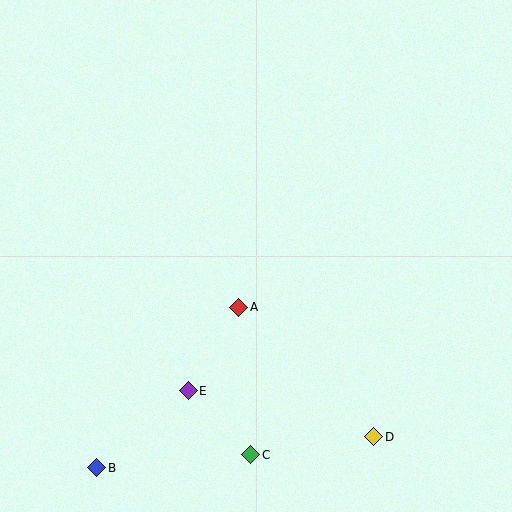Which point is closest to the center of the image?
Point A at (239, 307) is closest to the center.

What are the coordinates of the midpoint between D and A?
The midpoint between D and A is at (306, 372).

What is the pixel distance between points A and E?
The distance between A and E is 98 pixels.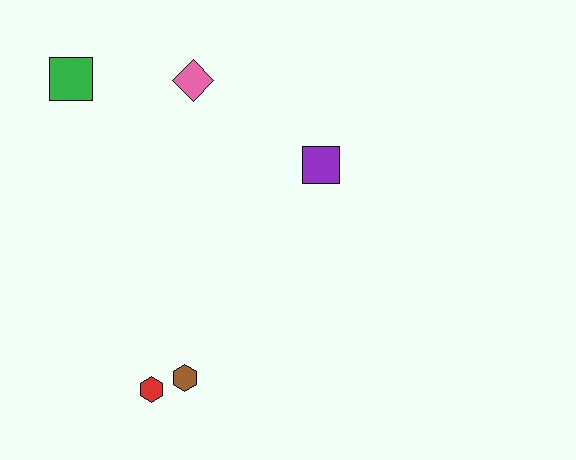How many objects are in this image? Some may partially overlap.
There are 5 objects.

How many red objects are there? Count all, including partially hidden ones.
There is 1 red object.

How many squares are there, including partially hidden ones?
There are 2 squares.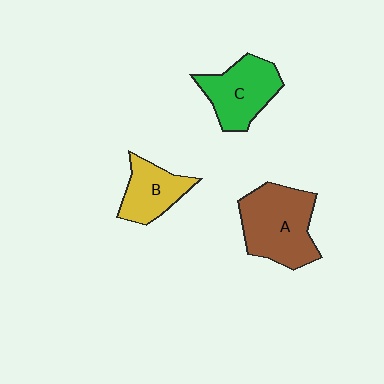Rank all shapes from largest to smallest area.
From largest to smallest: A (brown), C (green), B (yellow).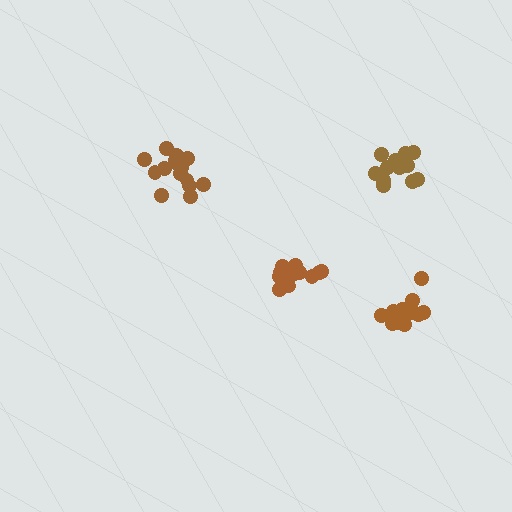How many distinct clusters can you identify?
There are 4 distinct clusters.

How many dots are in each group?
Group 1: 11 dots, Group 2: 16 dots, Group 3: 12 dots, Group 4: 12 dots (51 total).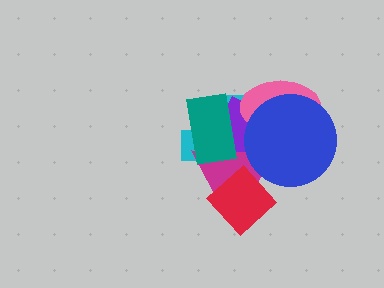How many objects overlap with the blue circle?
4 objects overlap with the blue circle.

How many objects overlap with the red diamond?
2 objects overlap with the red diamond.